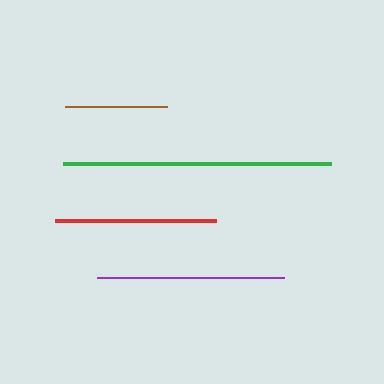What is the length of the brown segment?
The brown segment is approximately 102 pixels long.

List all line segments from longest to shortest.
From longest to shortest: green, purple, red, brown.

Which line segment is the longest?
The green line is the longest at approximately 268 pixels.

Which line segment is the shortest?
The brown line is the shortest at approximately 102 pixels.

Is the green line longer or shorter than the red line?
The green line is longer than the red line.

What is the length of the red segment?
The red segment is approximately 161 pixels long.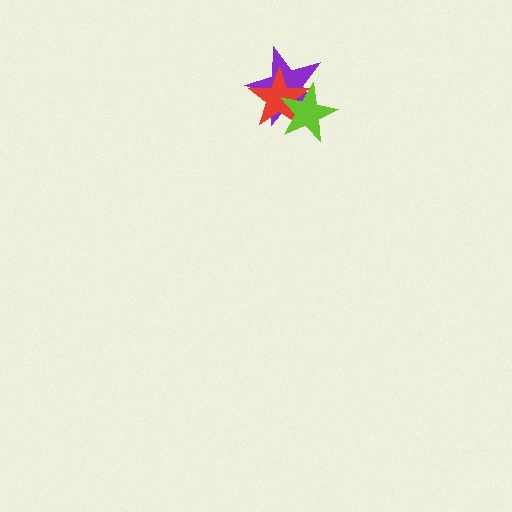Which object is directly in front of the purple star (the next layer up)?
The red star is directly in front of the purple star.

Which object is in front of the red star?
The lime star is in front of the red star.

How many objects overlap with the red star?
2 objects overlap with the red star.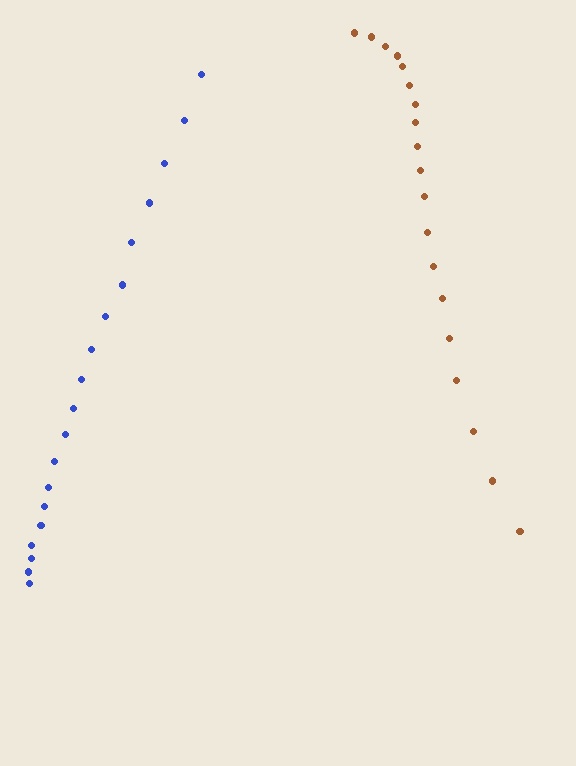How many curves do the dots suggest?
There are 2 distinct paths.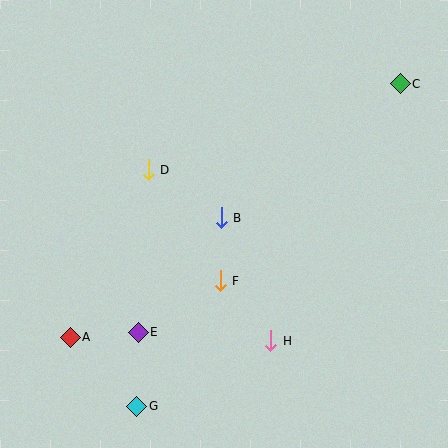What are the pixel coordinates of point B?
Point B is at (221, 218).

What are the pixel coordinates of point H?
Point H is at (271, 341).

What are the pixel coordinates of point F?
Point F is at (220, 281).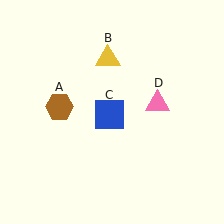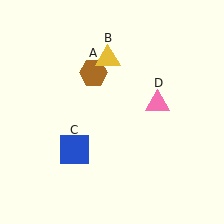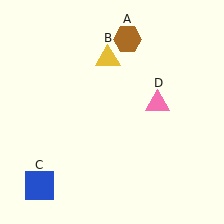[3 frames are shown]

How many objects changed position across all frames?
2 objects changed position: brown hexagon (object A), blue square (object C).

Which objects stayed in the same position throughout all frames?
Yellow triangle (object B) and pink triangle (object D) remained stationary.